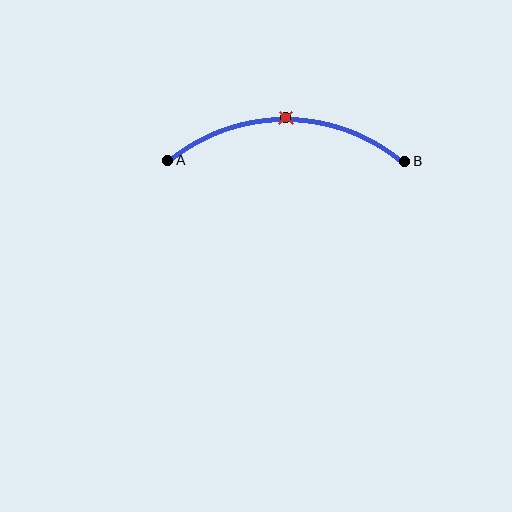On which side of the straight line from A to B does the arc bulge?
The arc bulges above the straight line connecting A and B.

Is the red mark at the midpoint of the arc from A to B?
Yes. The red mark lies on the arc at equal arc-length from both A and B — it is the arc midpoint.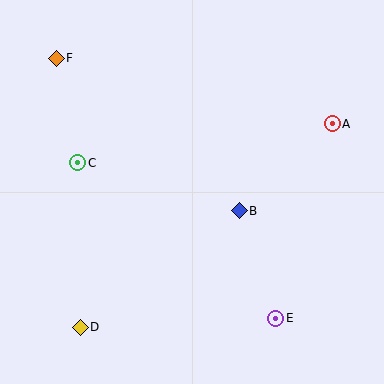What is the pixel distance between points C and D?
The distance between C and D is 165 pixels.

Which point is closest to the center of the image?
Point B at (239, 211) is closest to the center.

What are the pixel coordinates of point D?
Point D is at (80, 327).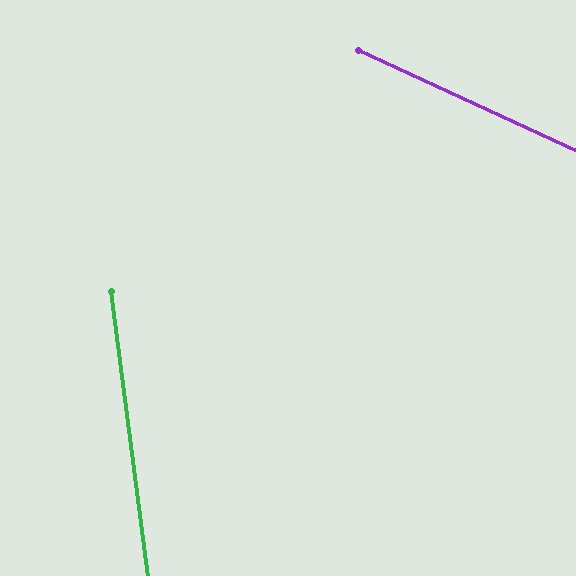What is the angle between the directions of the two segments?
Approximately 58 degrees.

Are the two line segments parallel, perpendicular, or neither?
Neither parallel nor perpendicular — they differ by about 58°.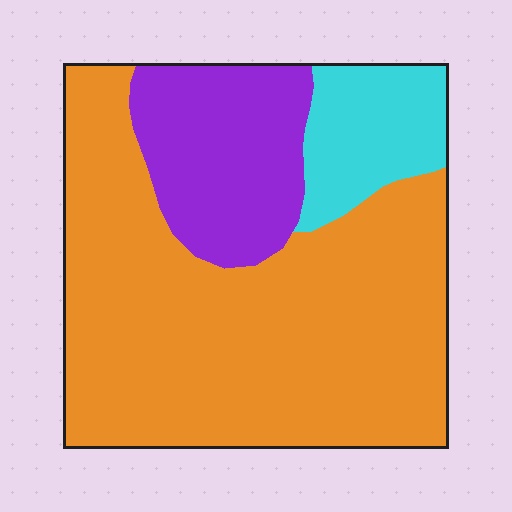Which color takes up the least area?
Cyan, at roughly 15%.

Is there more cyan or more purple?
Purple.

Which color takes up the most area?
Orange, at roughly 65%.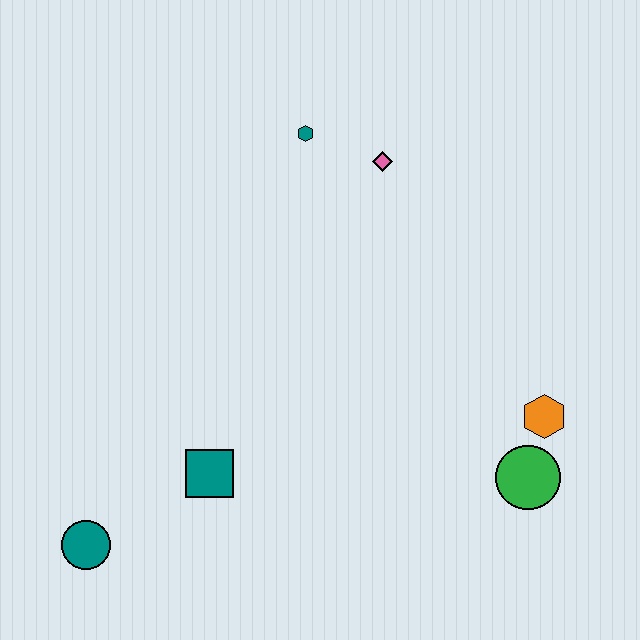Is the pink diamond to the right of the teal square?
Yes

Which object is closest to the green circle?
The orange hexagon is closest to the green circle.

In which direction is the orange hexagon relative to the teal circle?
The orange hexagon is to the right of the teal circle.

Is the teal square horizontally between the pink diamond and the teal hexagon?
No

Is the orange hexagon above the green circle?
Yes